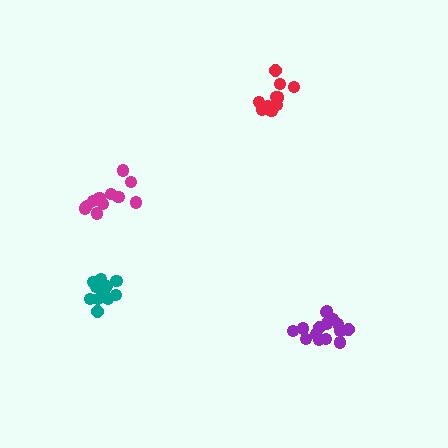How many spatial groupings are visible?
There are 4 spatial groupings.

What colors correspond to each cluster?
The clusters are colored: teal, purple, red, magenta.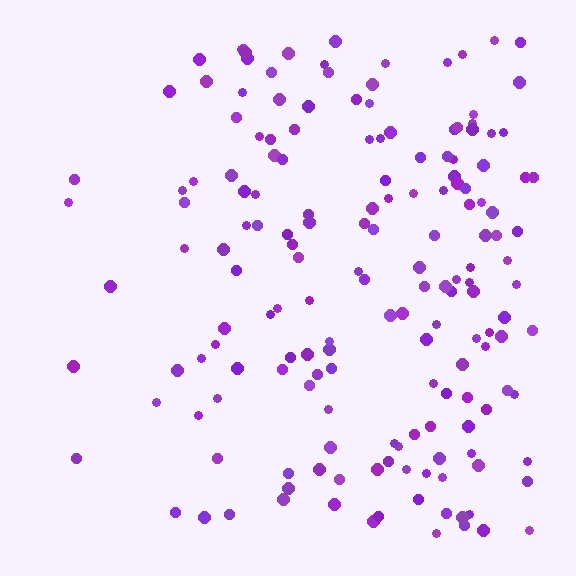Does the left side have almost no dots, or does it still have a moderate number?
Still a moderate number, just noticeably fewer than the right.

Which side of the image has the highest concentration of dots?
The right.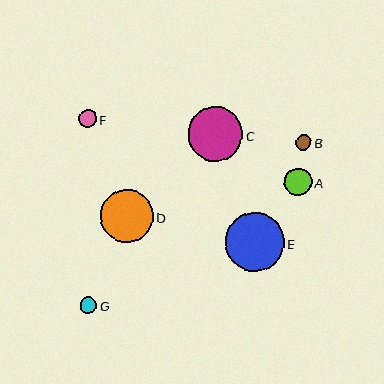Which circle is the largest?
Circle E is the largest with a size of approximately 59 pixels.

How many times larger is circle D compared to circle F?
Circle D is approximately 3.0 times the size of circle F.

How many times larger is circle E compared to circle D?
Circle E is approximately 1.1 times the size of circle D.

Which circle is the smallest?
Circle B is the smallest with a size of approximately 16 pixels.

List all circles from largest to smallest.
From largest to smallest: E, C, D, A, F, G, B.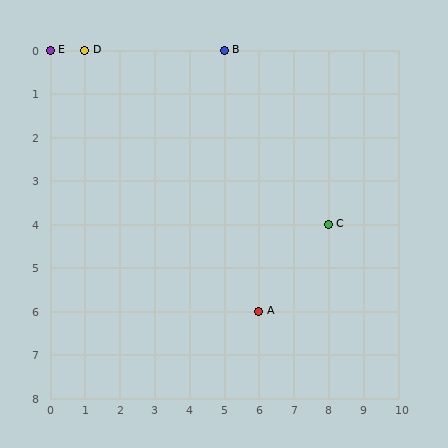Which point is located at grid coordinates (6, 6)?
Point A is at (6, 6).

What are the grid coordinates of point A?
Point A is at grid coordinates (6, 6).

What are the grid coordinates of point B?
Point B is at grid coordinates (5, 0).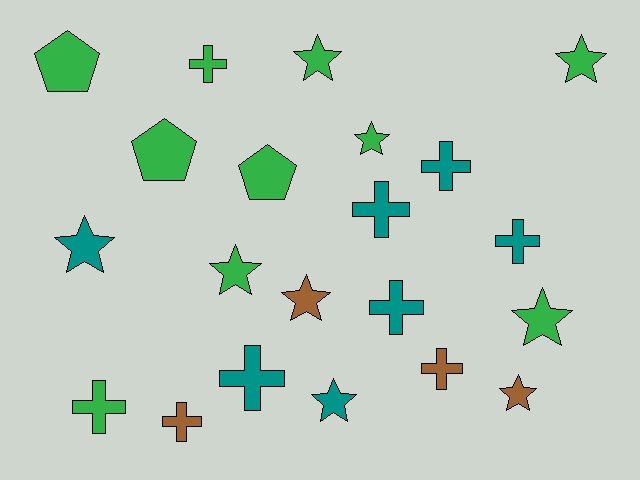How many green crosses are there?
There are 2 green crosses.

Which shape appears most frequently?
Cross, with 9 objects.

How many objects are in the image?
There are 21 objects.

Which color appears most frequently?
Green, with 10 objects.